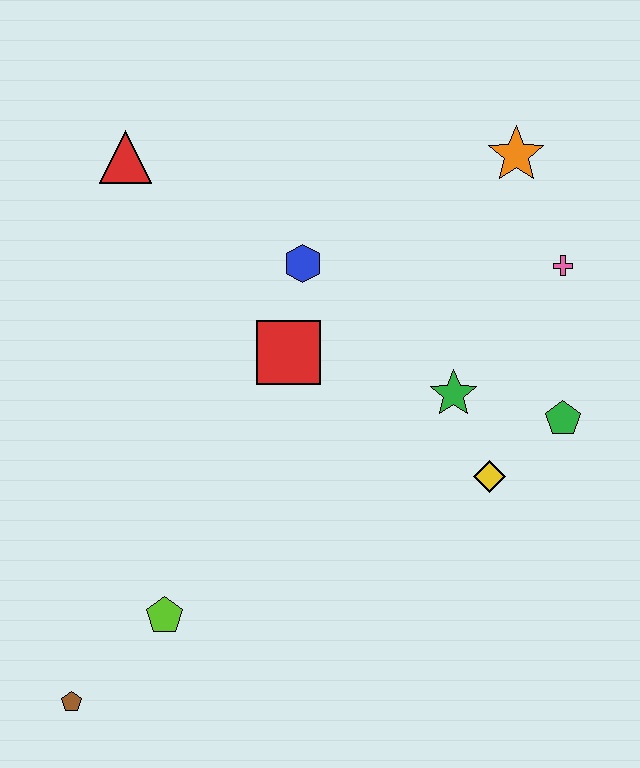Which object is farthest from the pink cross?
The brown pentagon is farthest from the pink cross.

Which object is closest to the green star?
The yellow diamond is closest to the green star.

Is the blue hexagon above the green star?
Yes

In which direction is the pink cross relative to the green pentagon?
The pink cross is above the green pentagon.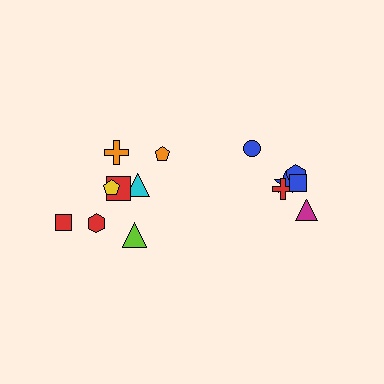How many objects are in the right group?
There are 6 objects.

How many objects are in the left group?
There are 8 objects.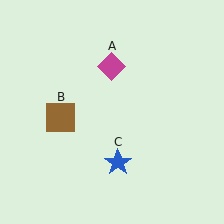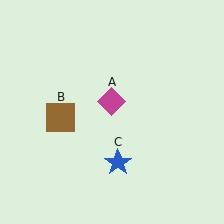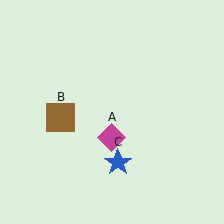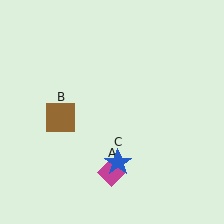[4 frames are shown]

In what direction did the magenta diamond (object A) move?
The magenta diamond (object A) moved down.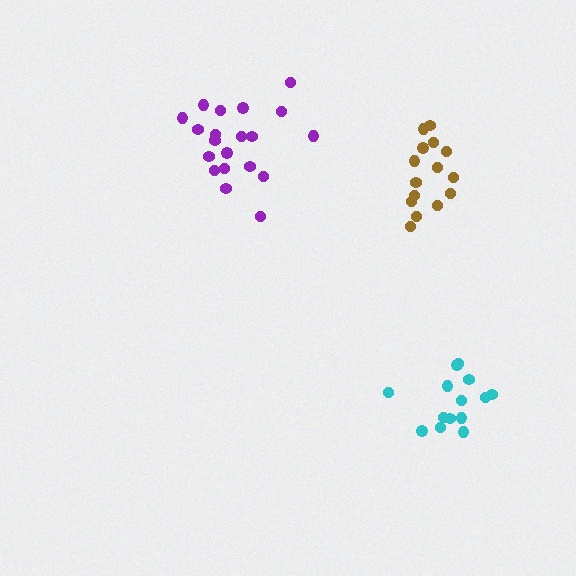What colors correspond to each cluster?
The clusters are colored: purple, brown, cyan.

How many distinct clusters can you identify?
There are 3 distinct clusters.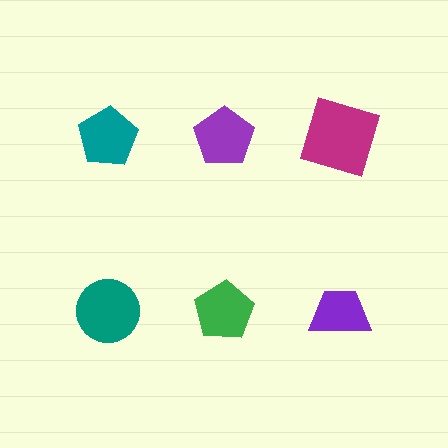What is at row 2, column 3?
A purple trapezoid.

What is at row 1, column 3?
A magenta square.